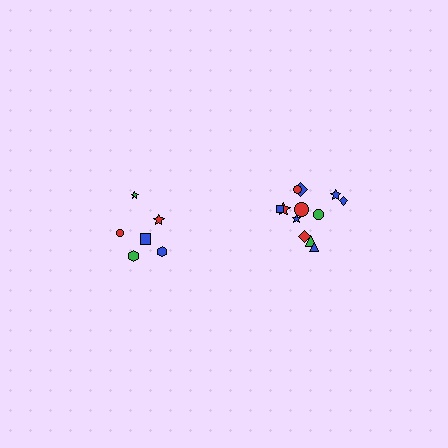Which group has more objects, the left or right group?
The right group.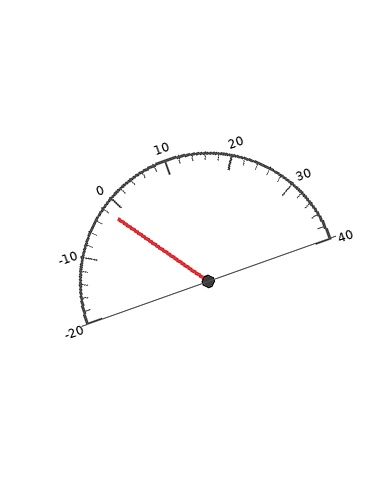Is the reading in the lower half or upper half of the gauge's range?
The reading is in the lower half of the range (-20 to 40).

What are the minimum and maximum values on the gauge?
The gauge ranges from -20 to 40.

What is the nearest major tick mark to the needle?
The nearest major tick mark is 0.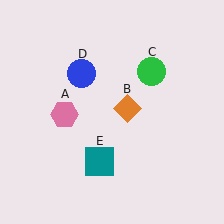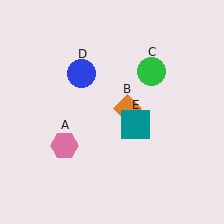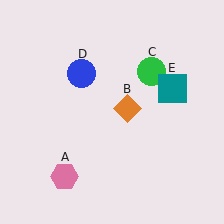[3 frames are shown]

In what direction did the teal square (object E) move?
The teal square (object E) moved up and to the right.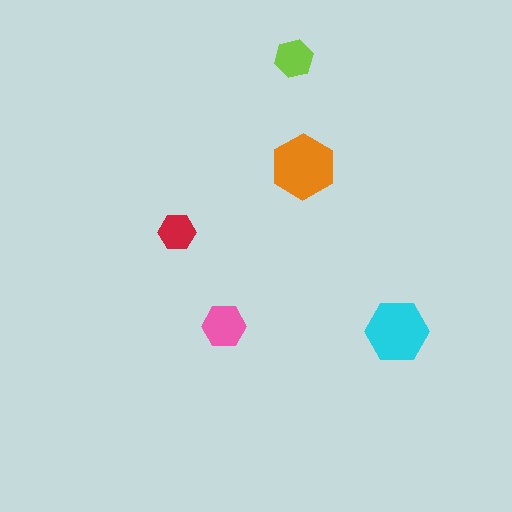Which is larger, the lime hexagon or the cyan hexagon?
The cyan one.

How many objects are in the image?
There are 5 objects in the image.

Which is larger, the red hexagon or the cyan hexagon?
The cyan one.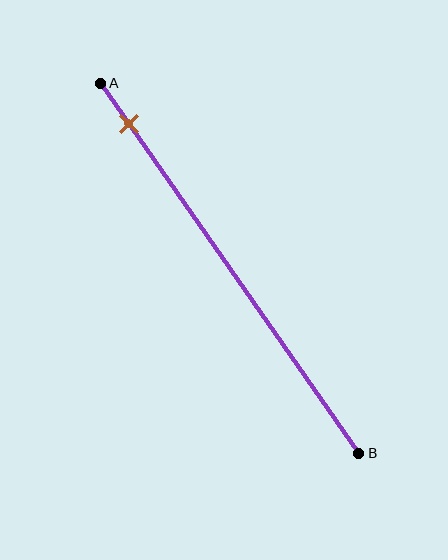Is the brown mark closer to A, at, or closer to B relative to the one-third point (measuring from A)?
The brown mark is closer to point A than the one-third point of segment AB.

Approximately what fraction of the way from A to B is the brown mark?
The brown mark is approximately 10% of the way from A to B.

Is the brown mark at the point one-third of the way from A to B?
No, the mark is at about 10% from A, not at the 33% one-third point.